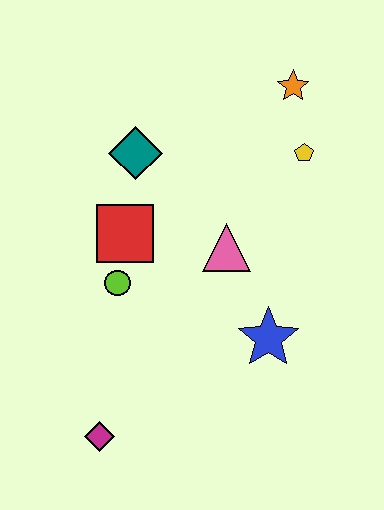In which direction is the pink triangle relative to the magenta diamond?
The pink triangle is above the magenta diamond.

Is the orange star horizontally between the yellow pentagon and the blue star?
Yes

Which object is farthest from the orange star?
The magenta diamond is farthest from the orange star.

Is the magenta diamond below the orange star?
Yes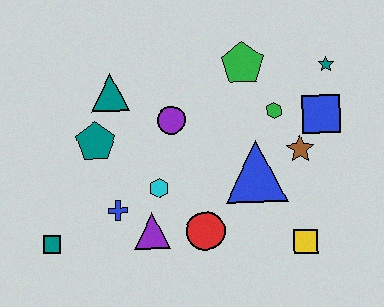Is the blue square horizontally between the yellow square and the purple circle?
No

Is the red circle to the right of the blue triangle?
No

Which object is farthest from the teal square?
The teal star is farthest from the teal square.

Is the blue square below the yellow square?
No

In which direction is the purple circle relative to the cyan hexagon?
The purple circle is above the cyan hexagon.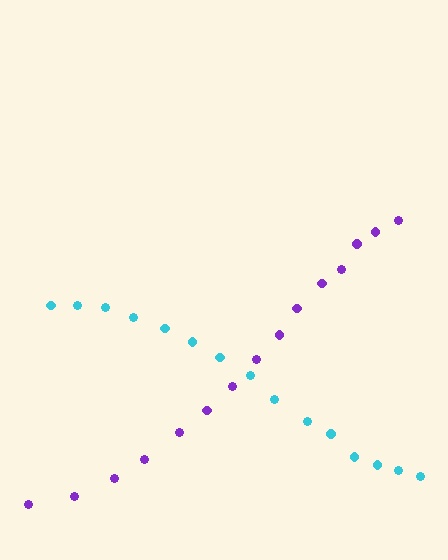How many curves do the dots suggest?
There are 2 distinct paths.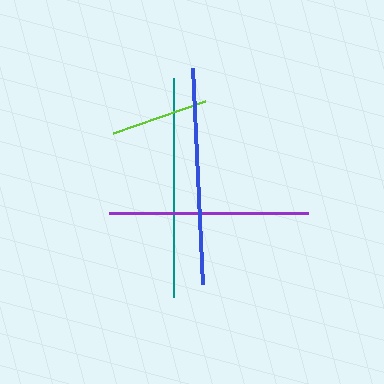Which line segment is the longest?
The teal line is the longest at approximately 219 pixels.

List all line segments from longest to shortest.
From longest to shortest: teal, blue, purple, lime.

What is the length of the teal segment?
The teal segment is approximately 219 pixels long.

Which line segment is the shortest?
The lime line is the shortest at approximately 96 pixels.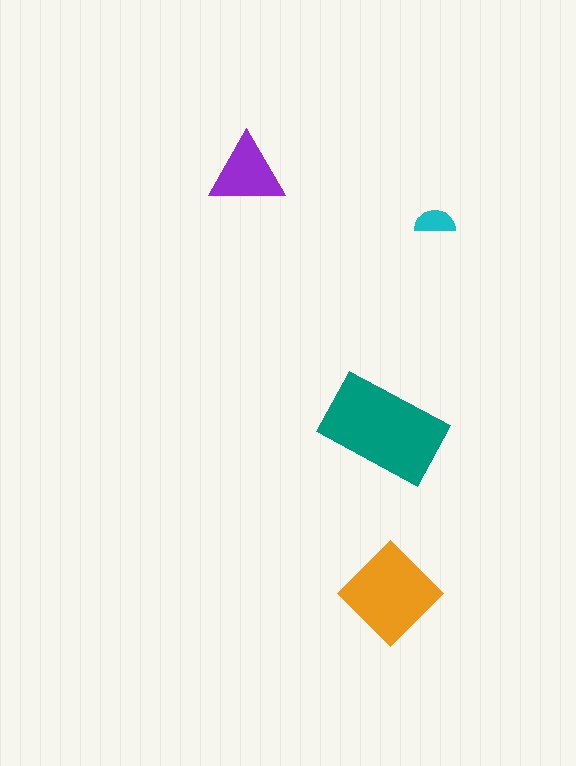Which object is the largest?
The teal rectangle.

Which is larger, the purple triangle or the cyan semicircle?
The purple triangle.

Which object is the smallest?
The cyan semicircle.